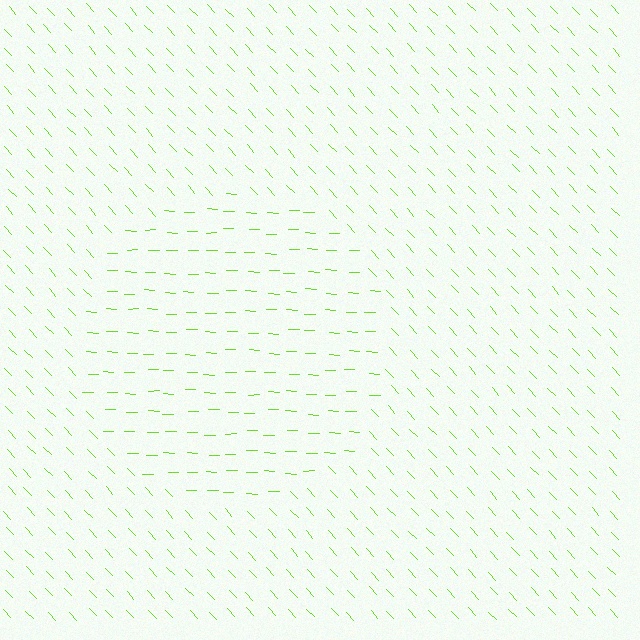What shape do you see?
I see a circle.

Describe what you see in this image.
The image is filled with small lime line segments. A circle region in the image has lines oriented differently from the surrounding lines, creating a visible texture boundary.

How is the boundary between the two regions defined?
The boundary is defined purely by a change in line orientation (approximately 45 degrees difference). All lines are the same color and thickness.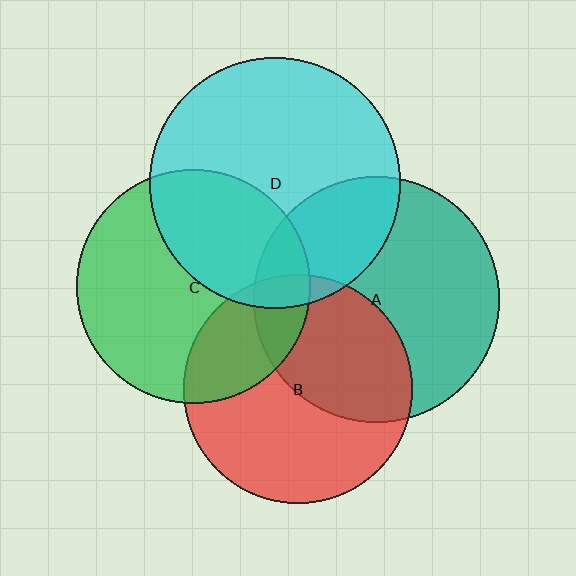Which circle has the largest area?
Circle D (cyan).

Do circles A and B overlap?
Yes.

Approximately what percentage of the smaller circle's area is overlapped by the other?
Approximately 40%.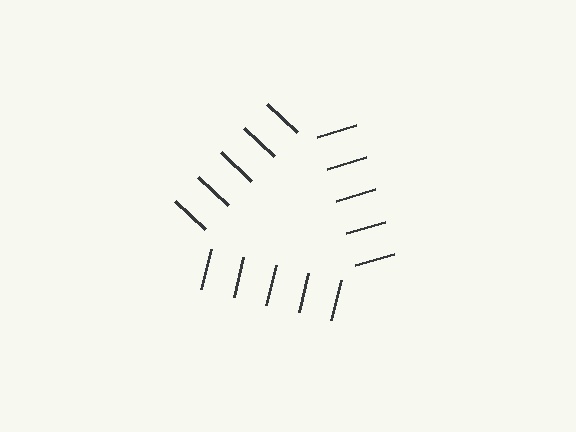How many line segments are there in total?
15 — 5 along each of the 3 edges.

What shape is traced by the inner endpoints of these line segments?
An illusory triangle — the line segments terminate on its edges but no continuous stroke is drawn.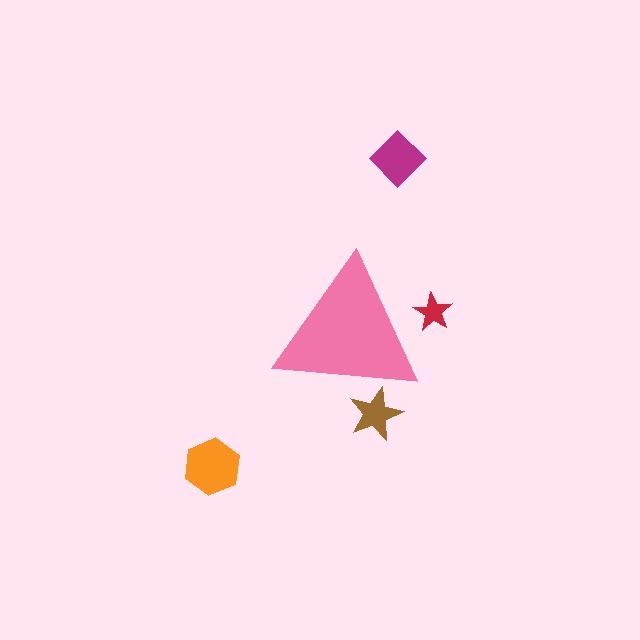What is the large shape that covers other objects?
A pink triangle.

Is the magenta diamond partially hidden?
No, the magenta diamond is fully visible.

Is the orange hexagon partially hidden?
No, the orange hexagon is fully visible.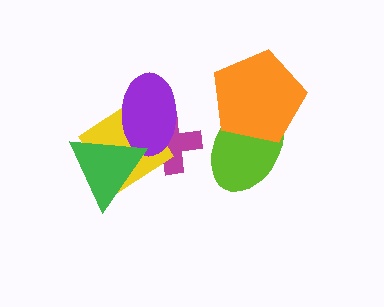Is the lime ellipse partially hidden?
Yes, it is partially covered by another shape.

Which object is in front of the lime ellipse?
The orange pentagon is in front of the lime ellipse.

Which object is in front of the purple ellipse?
The green triangle is in front of the purple ellipse.